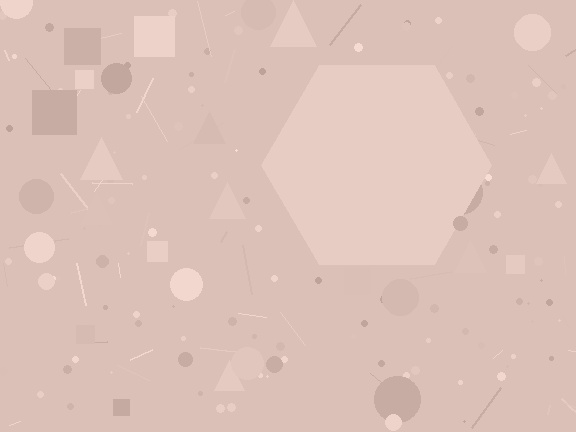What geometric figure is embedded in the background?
A hexagon is embedded in the background.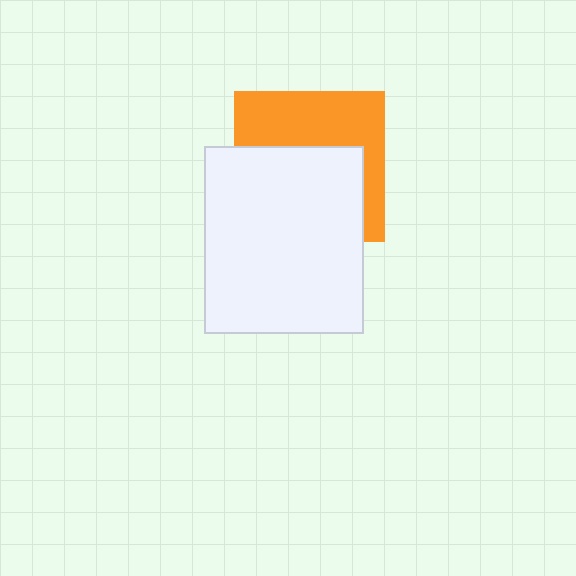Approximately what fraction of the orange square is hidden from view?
Roughly 55% of the orange square is hidden behind the white rectangle.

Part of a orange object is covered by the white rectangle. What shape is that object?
It is a square.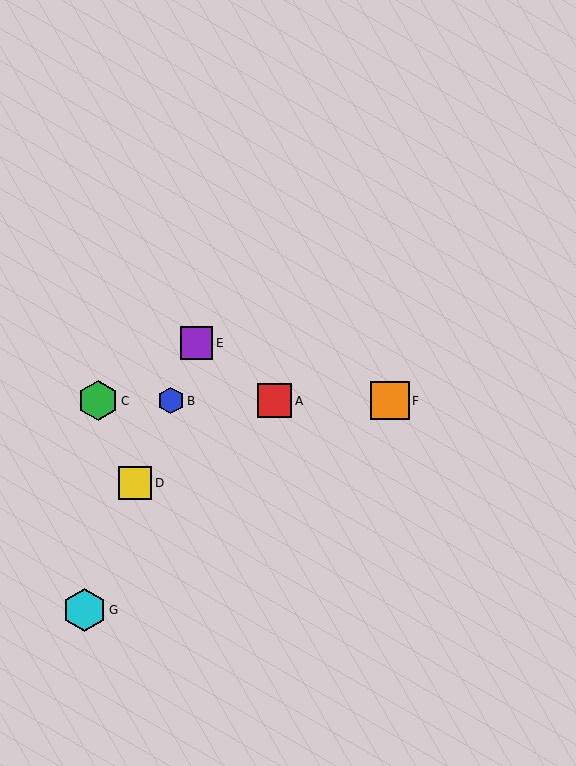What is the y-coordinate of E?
Object E is at y≈343.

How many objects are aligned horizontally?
4 objects (A, B, C, F) are aligned horizontally.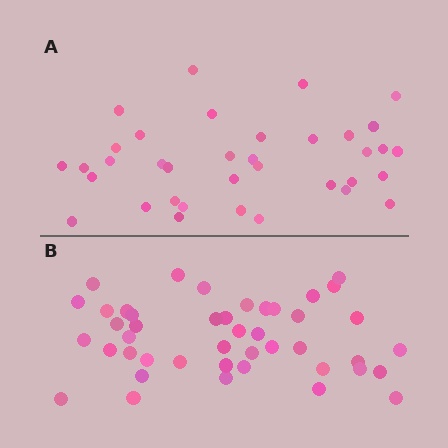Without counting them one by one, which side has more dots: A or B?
Region B (the bottom region) has more dots.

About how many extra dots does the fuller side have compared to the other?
Region B has roughly 8 or so more dots than region A.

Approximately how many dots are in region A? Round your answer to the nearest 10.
About 40 dots. (The exact count is 36, which rounds to 40.)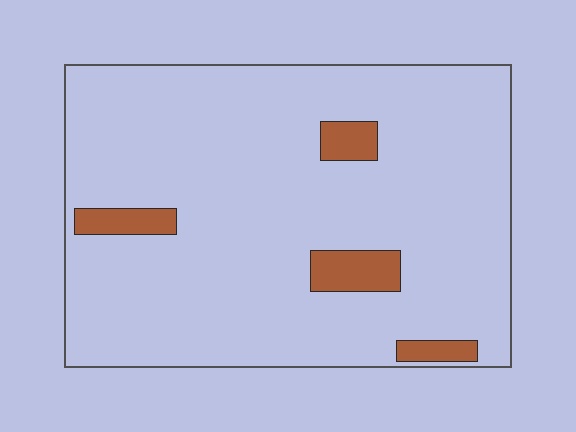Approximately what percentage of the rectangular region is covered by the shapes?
Approximately 10%.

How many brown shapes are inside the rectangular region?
4.